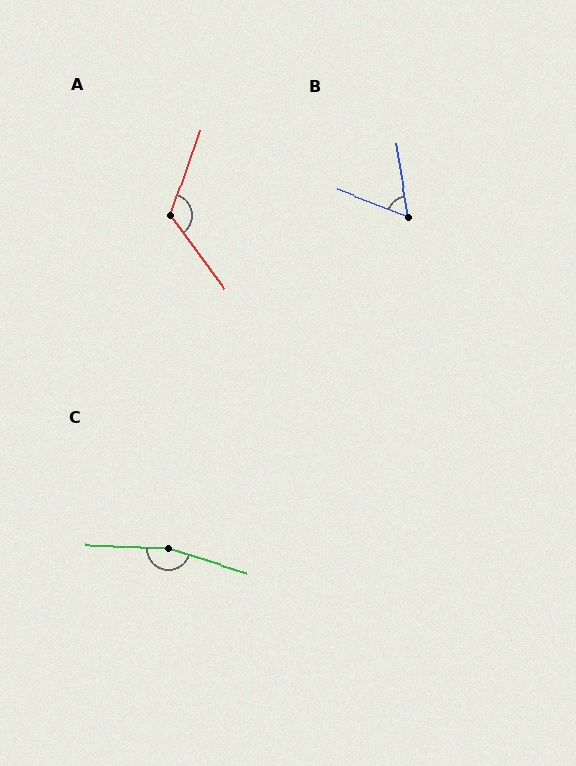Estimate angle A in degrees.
Approximately 124 degrees.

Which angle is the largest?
C, at approximately 165 degrees.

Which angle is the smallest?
B, at approximately 60 degrees.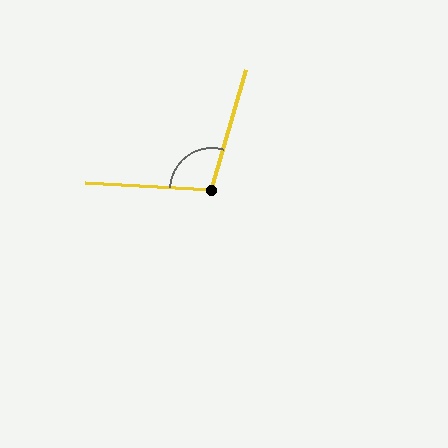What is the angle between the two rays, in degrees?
Approximately 103 degrees.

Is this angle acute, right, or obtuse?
It is obtuse.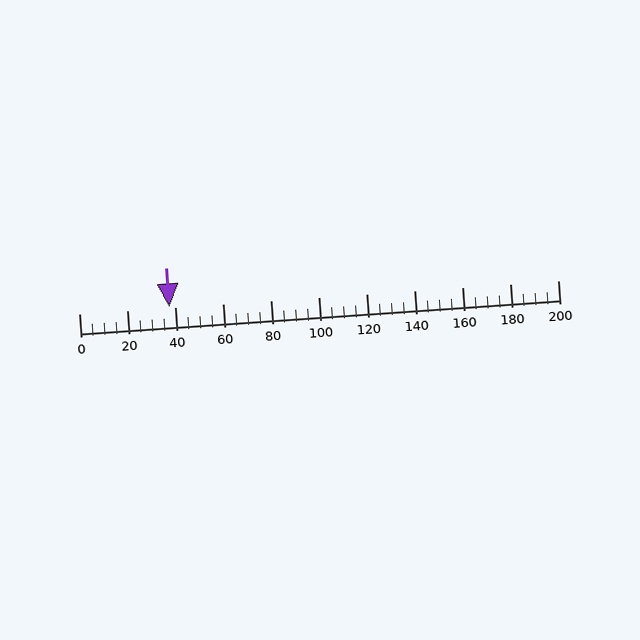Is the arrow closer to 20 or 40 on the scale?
The arrow is closer to 40.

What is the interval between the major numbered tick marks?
The major tick marks are spaced 20 units apart.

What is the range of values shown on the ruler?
The ruler shows values from 0 to 200.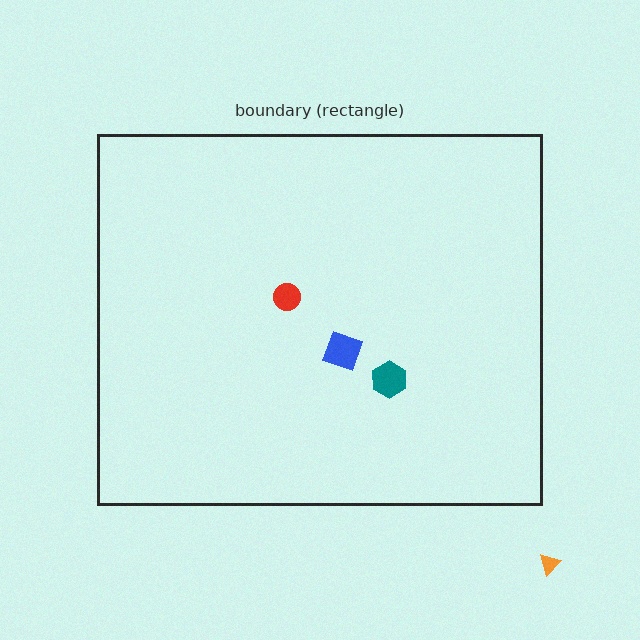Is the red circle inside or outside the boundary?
Inside.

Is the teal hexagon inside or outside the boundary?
Inside.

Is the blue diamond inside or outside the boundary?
Inside.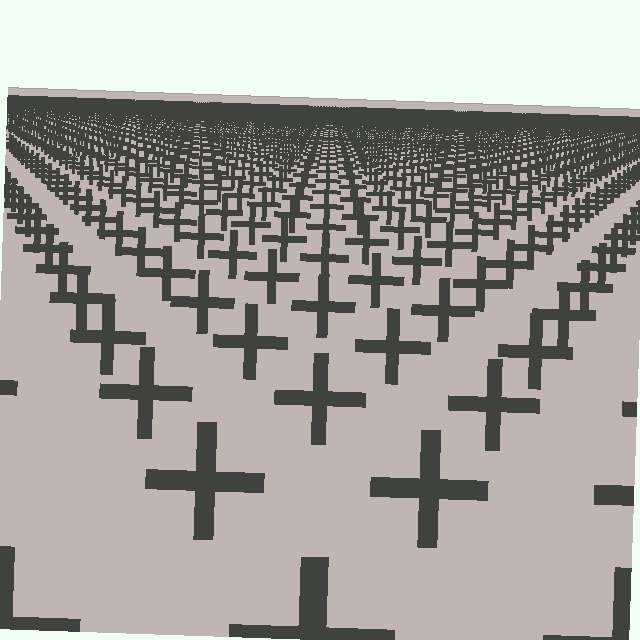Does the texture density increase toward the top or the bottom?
Density increases toward the top.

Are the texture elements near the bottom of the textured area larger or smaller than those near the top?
Larger. Near the bottom, elements are closer to the viewer and appear at a bigger on-screen size.